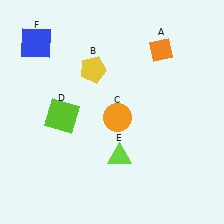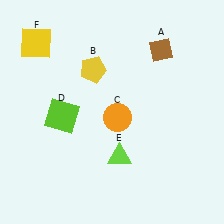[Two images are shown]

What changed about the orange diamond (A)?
In Image 1, A is orange. In Image 2, it changed to brown.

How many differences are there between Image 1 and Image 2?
There are 2 differences between the two images.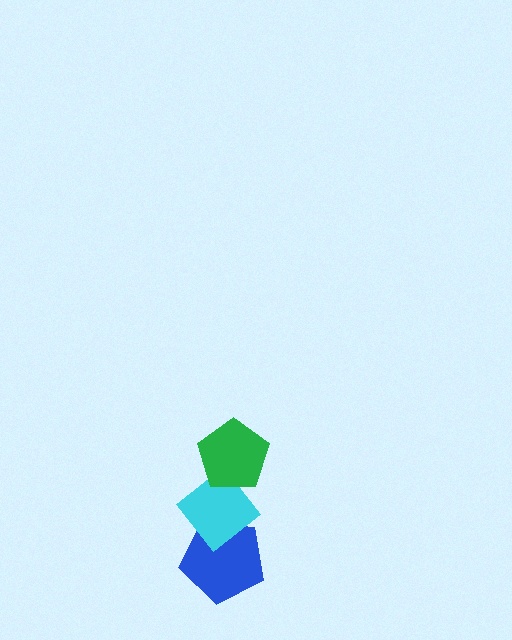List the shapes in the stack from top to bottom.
From top to bottom: the green pentagon, the cyan diamond, the blue pentagon.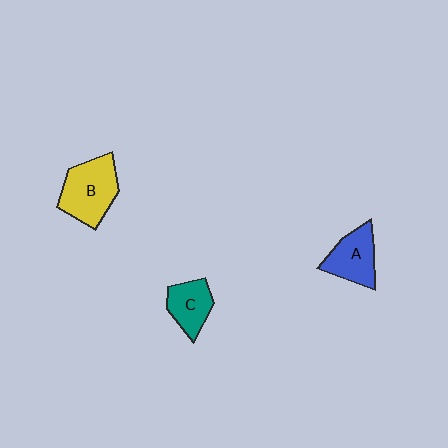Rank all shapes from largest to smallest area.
From largest to smallest: B (yellow), A (blue), C (teal).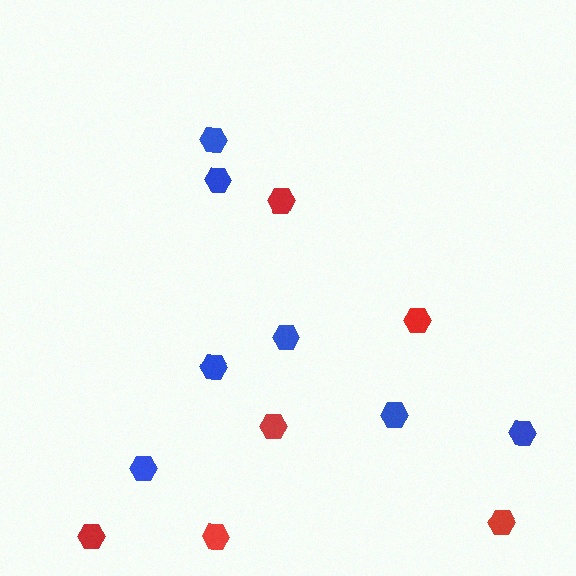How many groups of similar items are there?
There are 2 groups: one group of red hexagons (6) and one group of blue hexagons (7).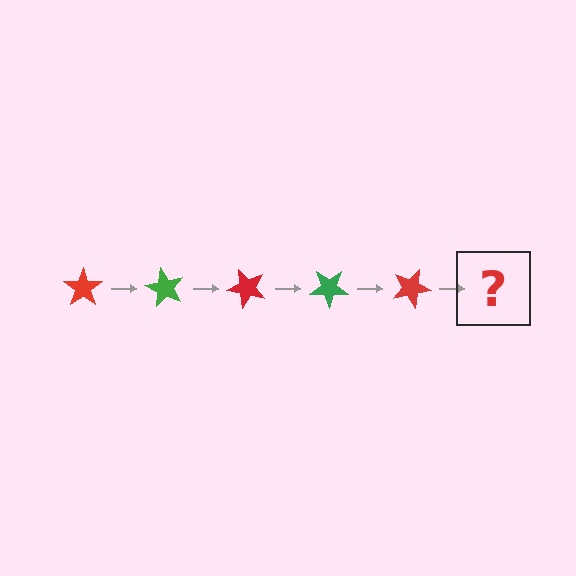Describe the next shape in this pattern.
It should be a green star, rotated 300 degrees from the start.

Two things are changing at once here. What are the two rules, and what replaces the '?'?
The two rules are that it rotates 60 degrees each step and the color cycles through red and green. The '?' should be a green star, rotated 300 degrees from the start.